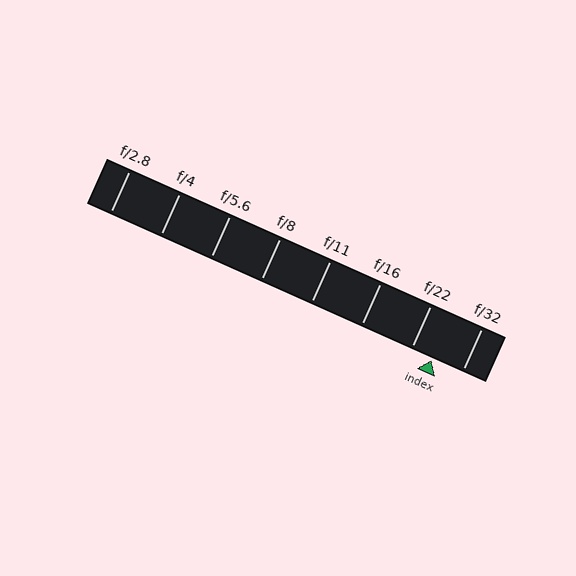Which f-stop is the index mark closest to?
The index mark is closest to f/22.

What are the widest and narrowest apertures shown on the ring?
The widest aperture shown is f/2.8 and the narrowest is f/32.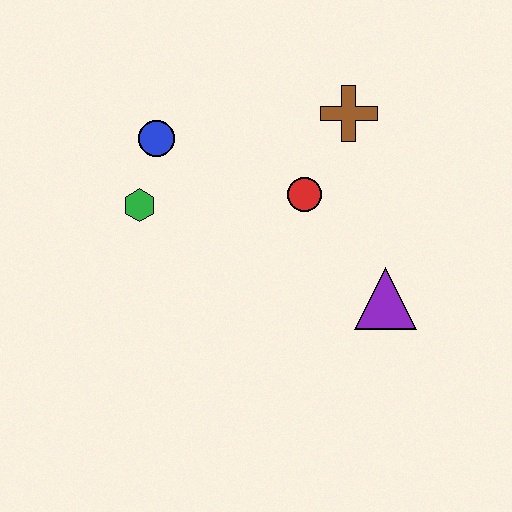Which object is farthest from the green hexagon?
The purple triangle is farthest from the green hexagon.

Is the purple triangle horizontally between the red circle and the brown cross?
No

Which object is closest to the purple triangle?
The red circle is closest to the purple triangle.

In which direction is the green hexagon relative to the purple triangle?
The green hexagon is to the left of the purple triangle.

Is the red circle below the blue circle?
Yes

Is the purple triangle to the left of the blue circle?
No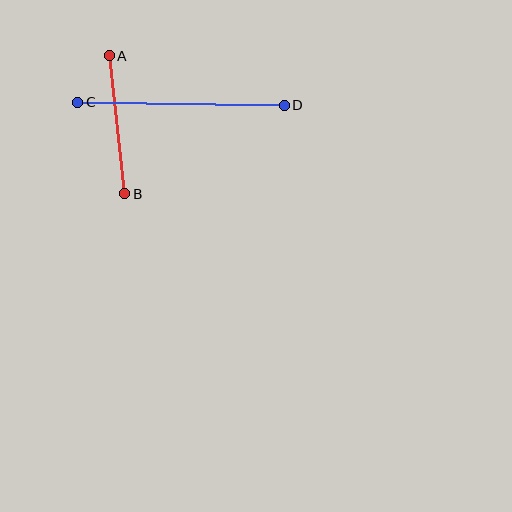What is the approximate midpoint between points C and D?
The midpoint is at approximately (181, 104) pixels.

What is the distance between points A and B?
The distance is approximately 139 pixels.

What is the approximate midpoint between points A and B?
The midpoint is at approximately (117, 125) pixels.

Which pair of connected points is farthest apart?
Points C and D are farthest apart.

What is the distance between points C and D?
The distance is approximately 206 pixels.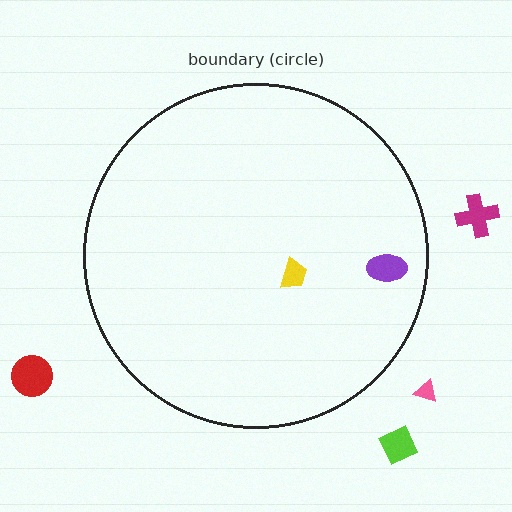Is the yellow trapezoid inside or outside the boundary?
Inside.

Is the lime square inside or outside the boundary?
Outside.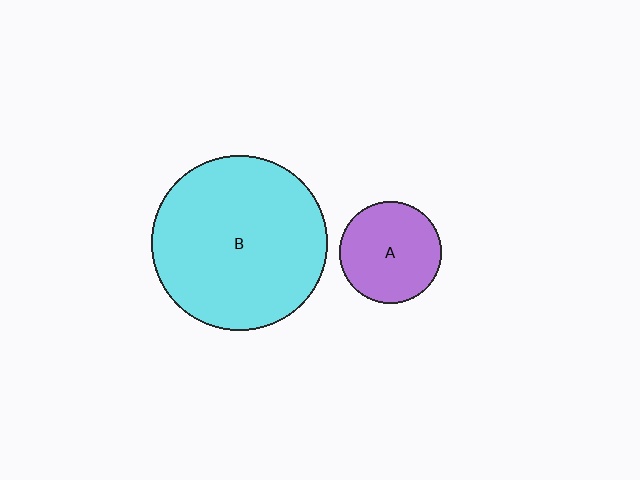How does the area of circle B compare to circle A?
Approximately 3.0 times.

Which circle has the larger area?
Circle B (cyan).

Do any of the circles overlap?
No, none of the circles overlap.